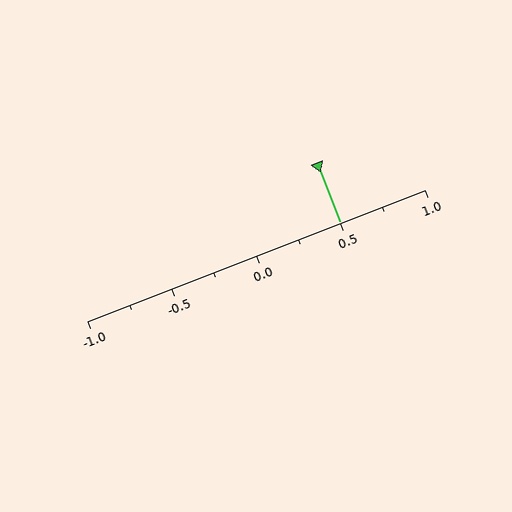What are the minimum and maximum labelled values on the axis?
The axis runs from -1.0 to 1.0.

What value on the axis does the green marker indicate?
The marker indicates approximately 0.5.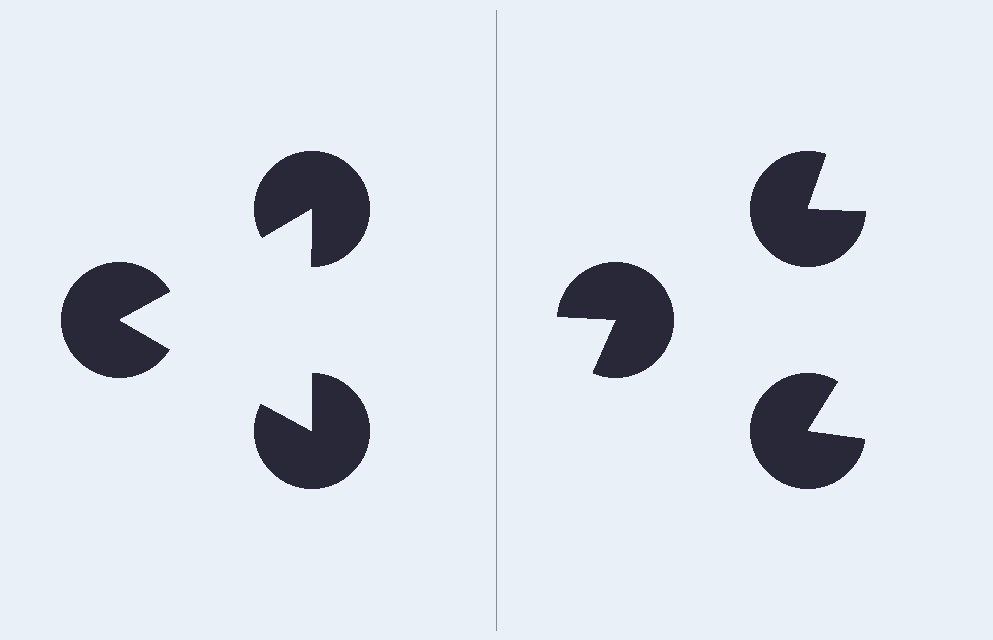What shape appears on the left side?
An illusory triangle.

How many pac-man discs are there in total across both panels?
6 — 3 on each side.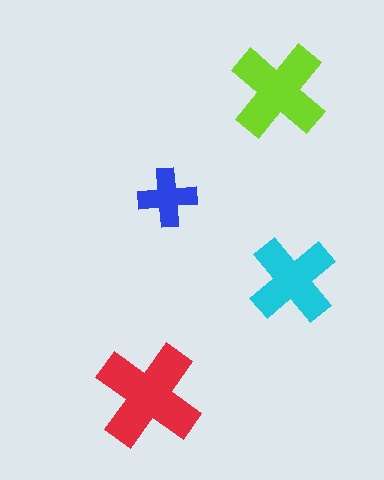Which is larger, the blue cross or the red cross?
The red one.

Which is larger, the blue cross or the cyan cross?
The cyan one.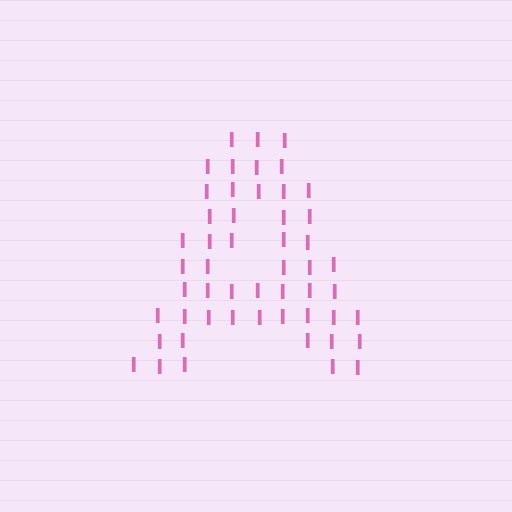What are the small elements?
The small elements are letter I's.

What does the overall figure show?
The overall figure shows the letter A.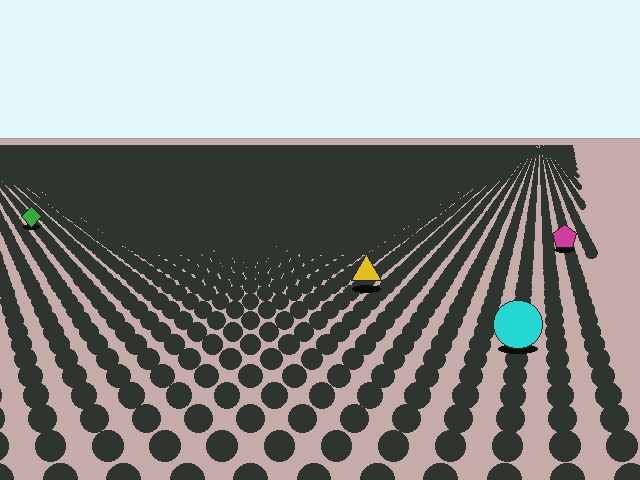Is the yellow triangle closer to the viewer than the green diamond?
Yes. The yellow triangle is closer — you can tell from the texture gradient: the ground texture is coarser near it.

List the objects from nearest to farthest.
From nearest to farthest: the cyan circle, the yellow triangle, the magenta pentagon, the green diamond.